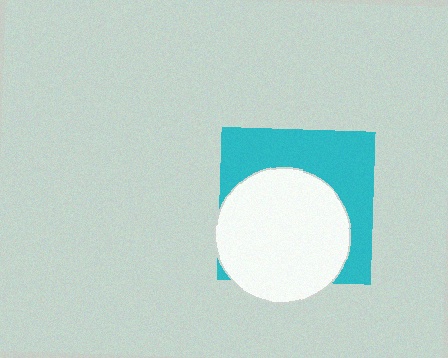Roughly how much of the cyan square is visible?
A small part of it is visible (roughly 44%).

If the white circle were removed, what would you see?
You would see the complete cyan square.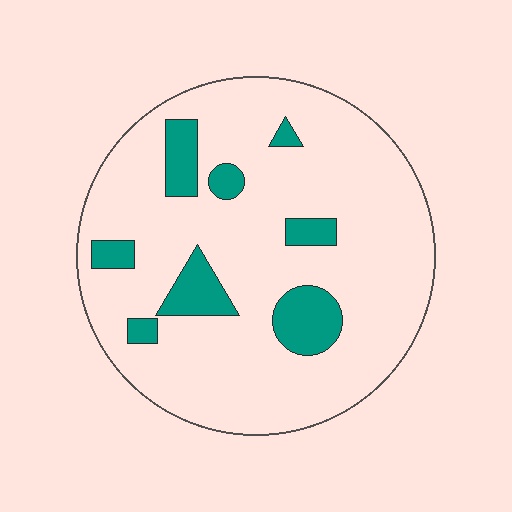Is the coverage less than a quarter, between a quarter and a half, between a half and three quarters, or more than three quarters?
Less than a quarter.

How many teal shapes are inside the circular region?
8.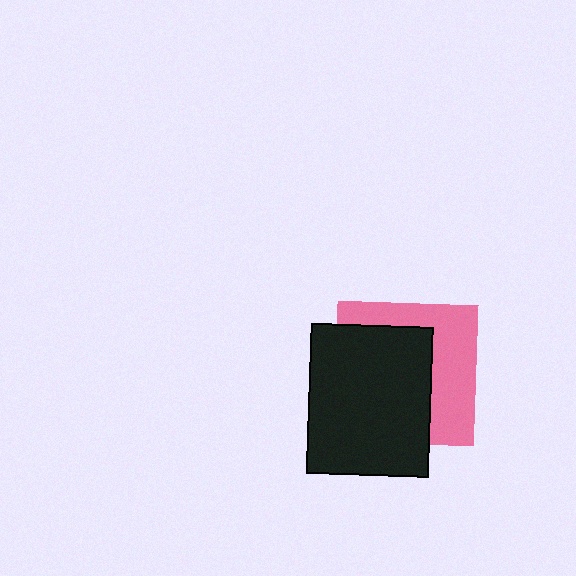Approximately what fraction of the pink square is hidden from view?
Roughly 58% of the pink square is hidden behind the black rectangle.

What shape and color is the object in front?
The object in front is a black rectangle.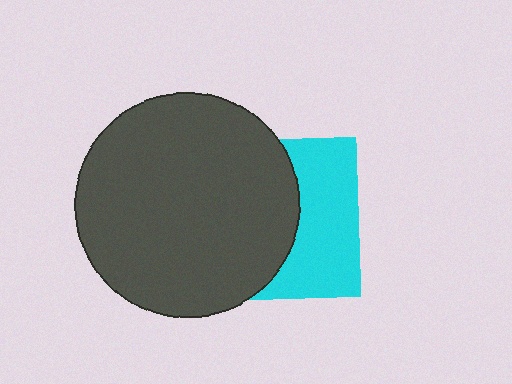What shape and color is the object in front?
The object in front is a dark gray circle.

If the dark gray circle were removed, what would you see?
You would see the complete cyan square.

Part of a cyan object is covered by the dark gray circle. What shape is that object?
It is a square.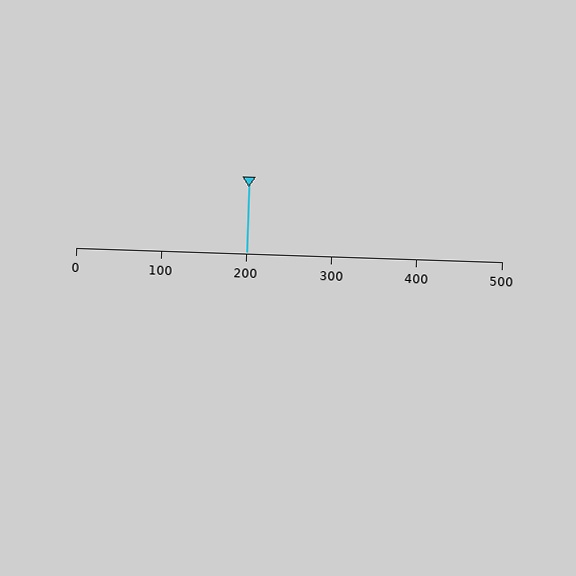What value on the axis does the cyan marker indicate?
The marker indicates approximately 200.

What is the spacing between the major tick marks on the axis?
The major ticks are spaced 100 apart.